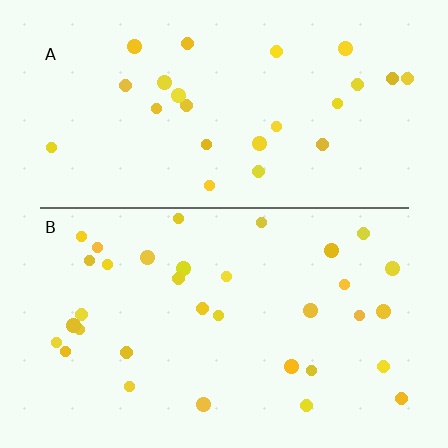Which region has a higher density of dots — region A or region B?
B (the bottom).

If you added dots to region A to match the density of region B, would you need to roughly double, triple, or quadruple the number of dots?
Approximately double.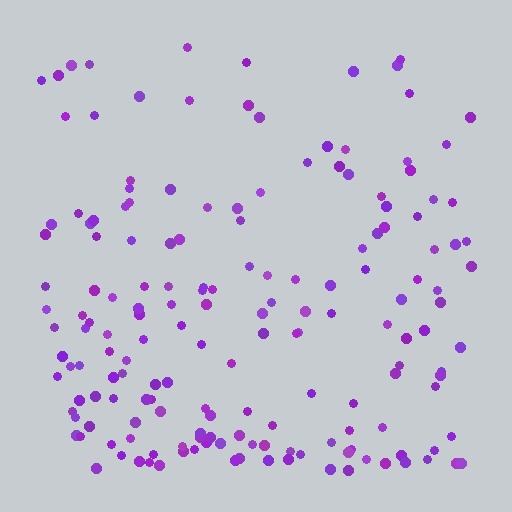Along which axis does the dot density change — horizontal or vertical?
Vertical.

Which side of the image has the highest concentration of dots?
The bottom.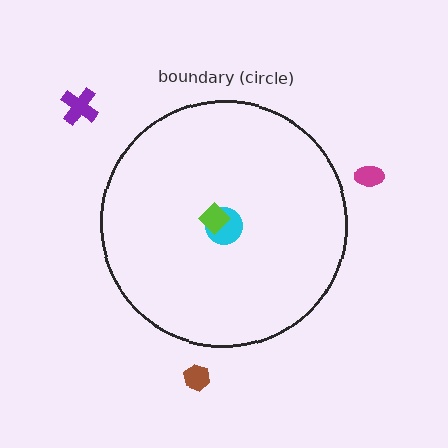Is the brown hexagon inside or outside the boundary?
Outside.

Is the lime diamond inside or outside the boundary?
Inside.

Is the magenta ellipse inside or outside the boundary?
Outside.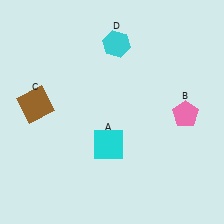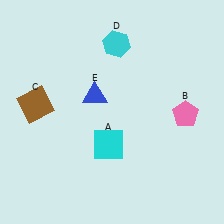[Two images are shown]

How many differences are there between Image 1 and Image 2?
There is 1 difference between the two images.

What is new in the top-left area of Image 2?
A blue triangle (E) was added in the top-left area of Image 2.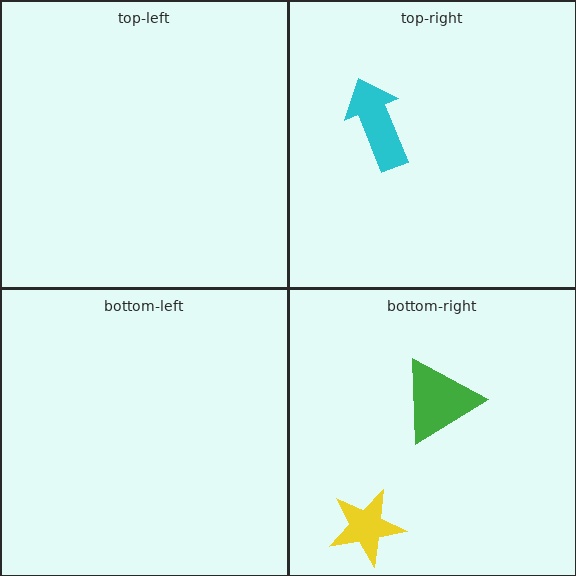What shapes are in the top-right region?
The cyan arrow.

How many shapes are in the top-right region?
1.